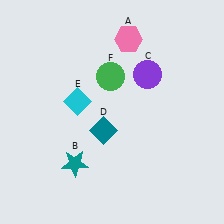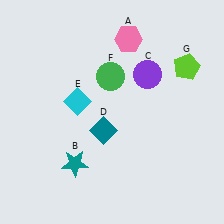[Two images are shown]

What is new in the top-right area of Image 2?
A lime pentagon (G) was added in the top-right area of Image 2.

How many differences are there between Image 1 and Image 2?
There is 1 difference between the two images.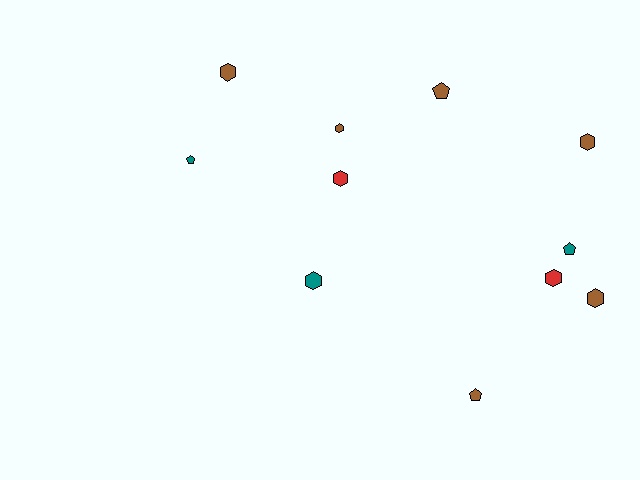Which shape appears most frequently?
Hexagon, with 7 objects.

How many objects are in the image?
There are 11 objects.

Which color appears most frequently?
Brown, with 6 objects.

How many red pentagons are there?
There are no red pentagons.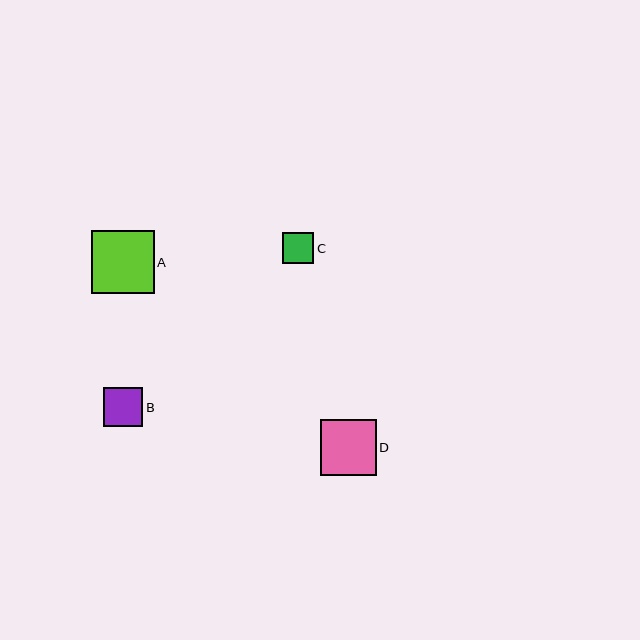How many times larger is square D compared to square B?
Square D is approximately 1.4 times the size of square B.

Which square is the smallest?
Square C is the smallest with a size of approximately 31 pixels.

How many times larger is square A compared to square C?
Square A is approximately 2.0 times the size of square C.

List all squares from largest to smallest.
From largest to smallest: A, D, B, C.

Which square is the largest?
Square A is the largest with a size of approximately 63 pixels.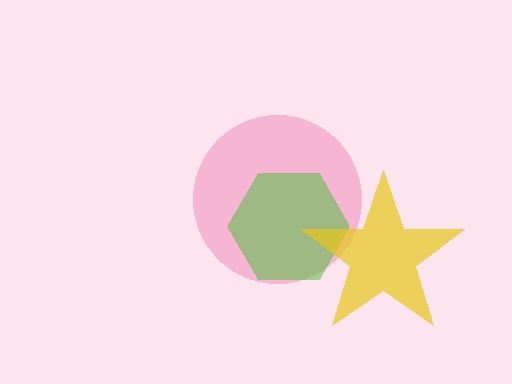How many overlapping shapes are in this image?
There are 3 overlapping shapes in the image.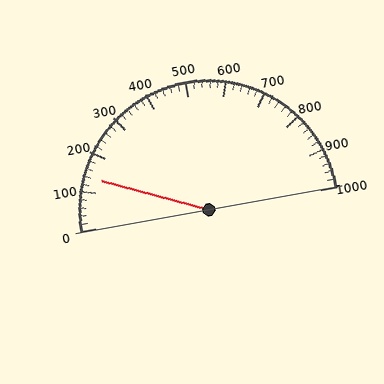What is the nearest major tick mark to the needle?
The nearest major tick mark is 100.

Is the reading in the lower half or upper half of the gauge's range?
The reading is in the lower half of the range (0 to 1000).